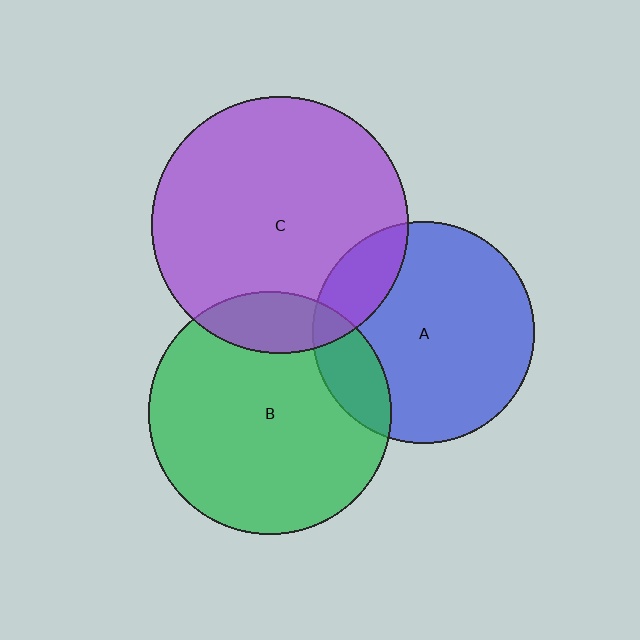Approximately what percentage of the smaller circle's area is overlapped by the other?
Approximately 15%.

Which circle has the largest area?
Circle C (purple).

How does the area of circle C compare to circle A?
Approximately 1.3 times.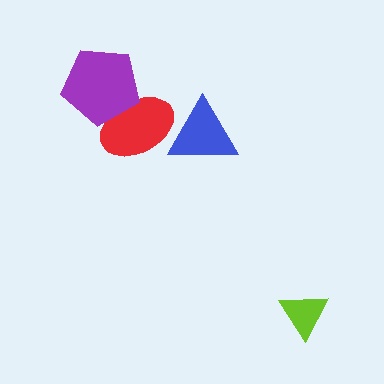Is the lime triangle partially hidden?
No, no other shape covers it.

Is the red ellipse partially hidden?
Yes, it is partially covered by another shape.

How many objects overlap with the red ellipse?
2 objects overlap with the red ellipse.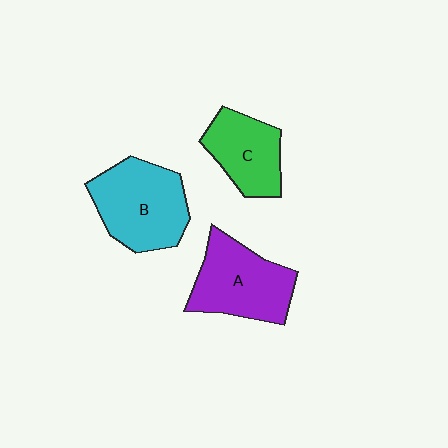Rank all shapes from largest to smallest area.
From largest to smallest: B (cyan), A (purple), C (green).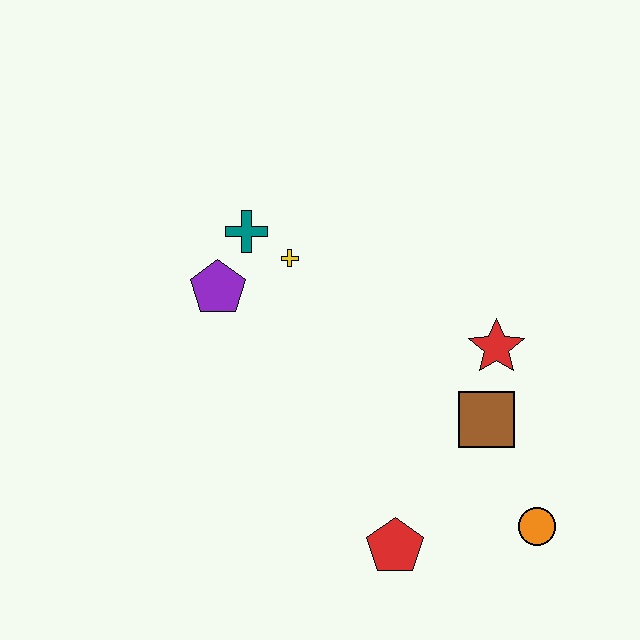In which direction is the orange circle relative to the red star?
The orange circle is below the red star.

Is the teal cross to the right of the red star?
No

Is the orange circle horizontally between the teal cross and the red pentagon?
No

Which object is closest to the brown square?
The red star is closest to the brown square.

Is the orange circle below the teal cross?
Yes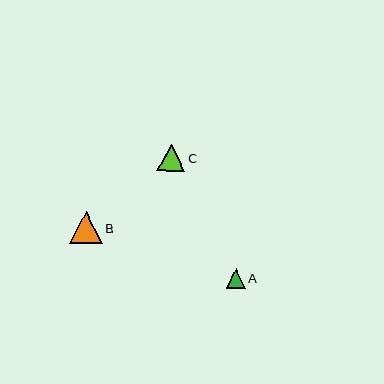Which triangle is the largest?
Triangle B is the largest with a size of approximately 32 pixels.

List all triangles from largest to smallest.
From largest to smallest: B, C, A.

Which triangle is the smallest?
Triangle A is the smallest with a size of approximately 19 pixels.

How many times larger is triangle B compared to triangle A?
Triangle B is approximately 1.7 times the size of triangle A.